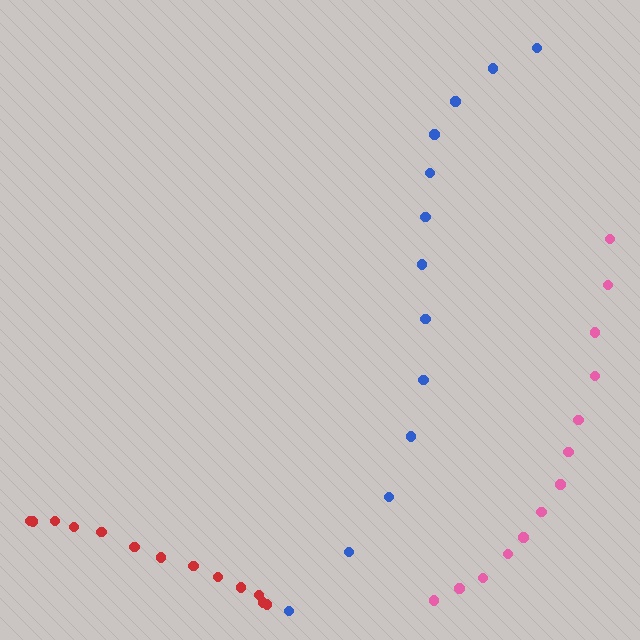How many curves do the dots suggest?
There are 3 distinct paths.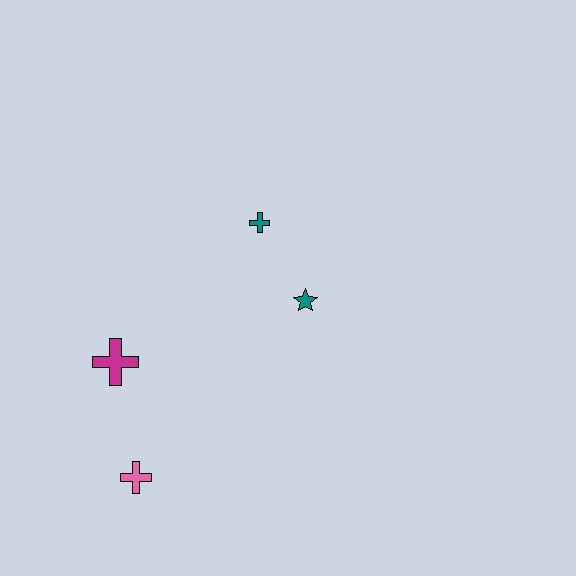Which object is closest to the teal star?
The teal cross is closest to the teal star.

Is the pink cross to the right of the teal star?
No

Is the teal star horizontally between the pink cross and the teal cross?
No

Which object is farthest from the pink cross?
The teal cross is farthest from the pink cross.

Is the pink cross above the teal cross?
No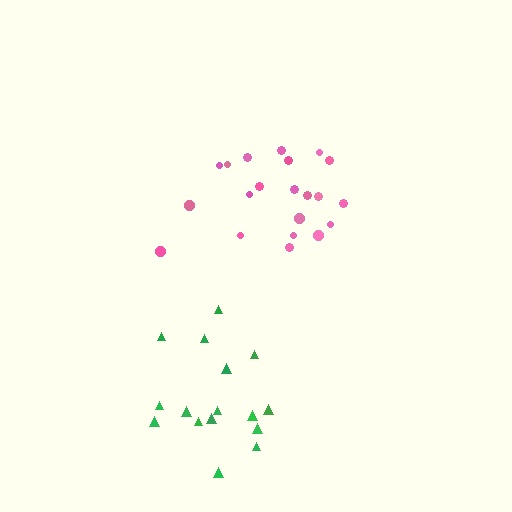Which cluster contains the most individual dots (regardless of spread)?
Pink (21).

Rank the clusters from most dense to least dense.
green, pink.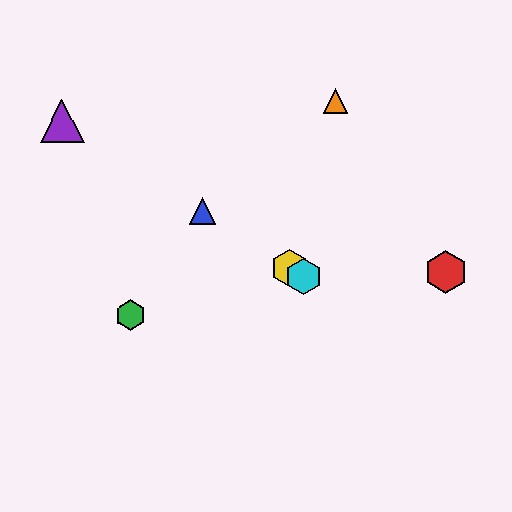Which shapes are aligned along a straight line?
The blue triangle, the yellow hexagon, the purple triangle, the cyan hexagon are aligned along a straight line.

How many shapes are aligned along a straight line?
4 shapes (the blue triangle, the yellow hexagon, the purple triangle, the cyan hexagon) are aligned along a straight line.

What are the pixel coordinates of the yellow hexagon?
The yellow hexagon is at (290, 268).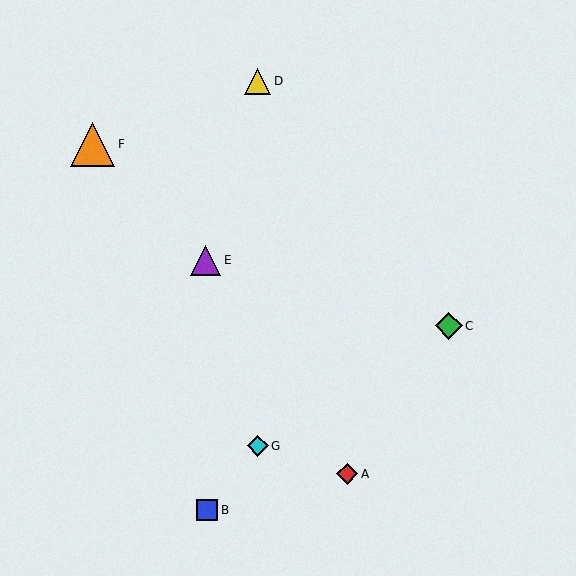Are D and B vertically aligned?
No, D is at x≈258 and B is at x≈207.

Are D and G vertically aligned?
Yes, both are at x≈258.